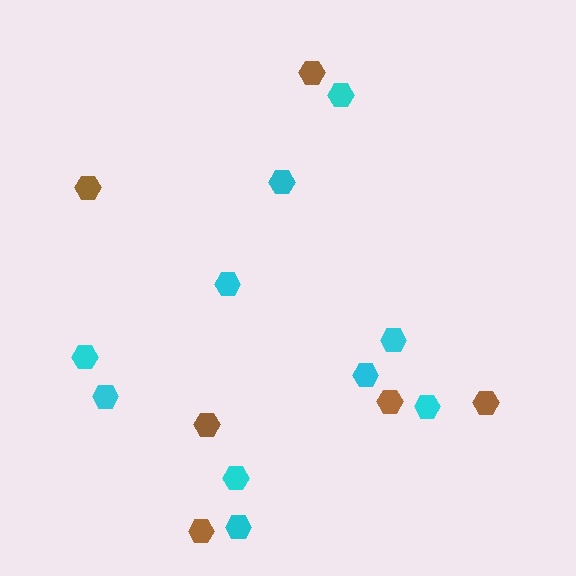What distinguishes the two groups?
There are 2 groups: one group of cyan hexagons (10) and one group of brown hexagons (6).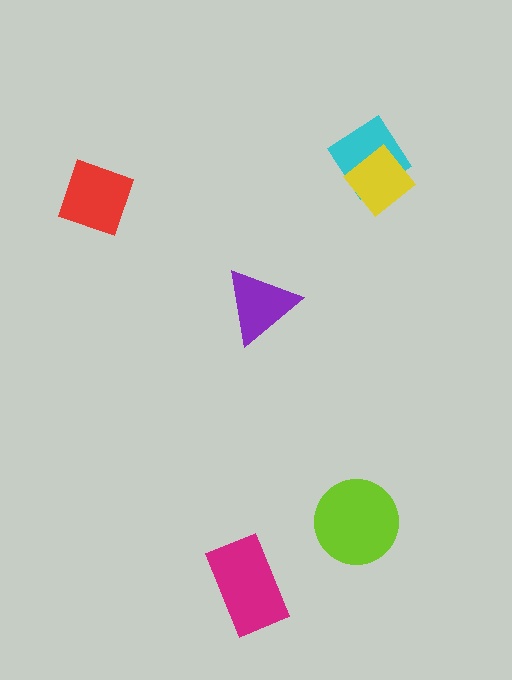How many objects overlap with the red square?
0 objects overlap with the red square.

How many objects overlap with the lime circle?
0 objects overlap with the lime circle.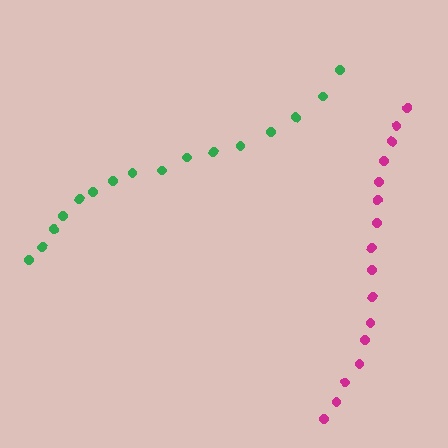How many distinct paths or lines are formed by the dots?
There are 2 distinct paths.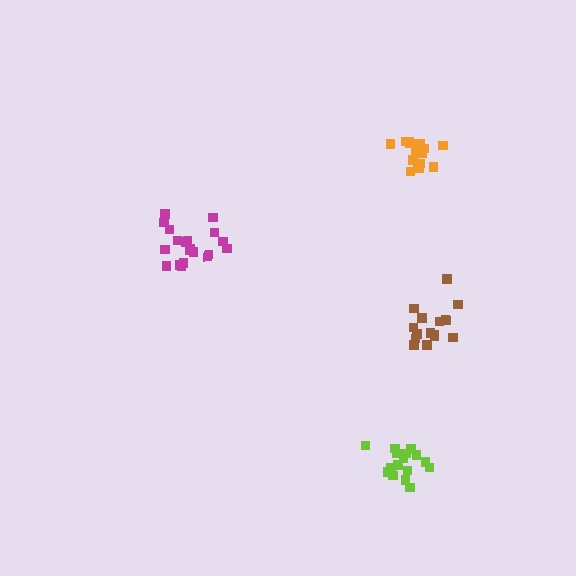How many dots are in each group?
Group 1: 16 dots, Group 2: 15 dots, Group 3: 21 dots, Group 4: 17 dots (69 total).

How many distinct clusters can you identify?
There are 4 distinct clusters.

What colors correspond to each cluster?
The clusters are colored: brown, orange, magenta, lime.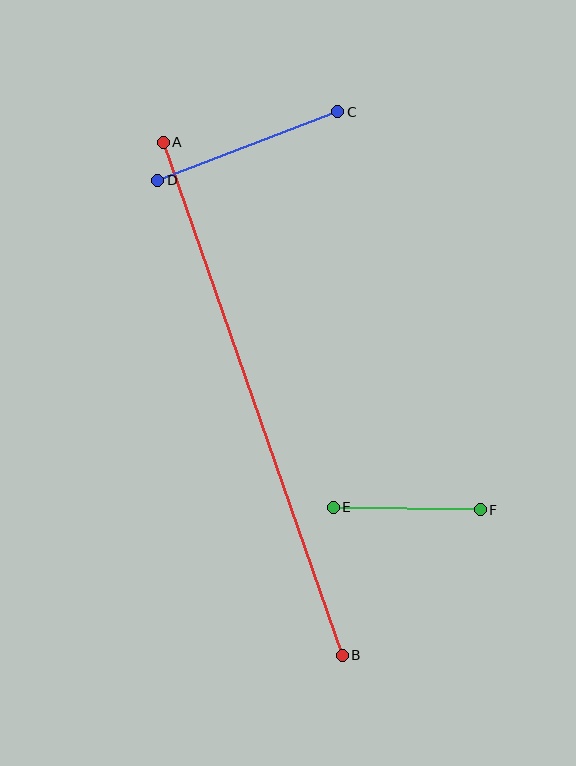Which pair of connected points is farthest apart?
Points A and B are farthest apart.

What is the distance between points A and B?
The distance is approximately 544 pixels.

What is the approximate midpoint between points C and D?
The midpoint is at approximately (248, 146) pixels.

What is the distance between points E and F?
The distance is approximately 147 pixels.